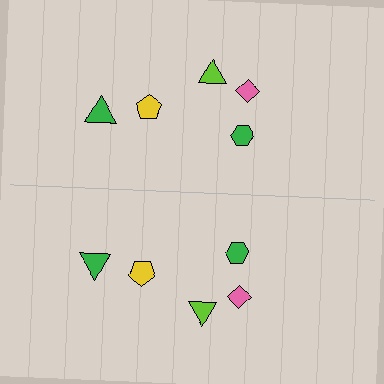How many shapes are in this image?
There are 10 shapes in this image.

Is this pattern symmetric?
Yes, this pattern has bilateral (reflection) symmetry.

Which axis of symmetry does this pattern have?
The pattern has a horizontal axis of symmetry running through the center of the image.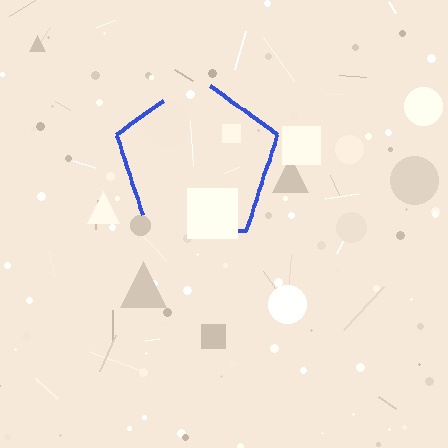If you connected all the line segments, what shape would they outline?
They would outline a pentagon.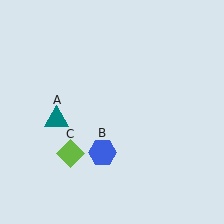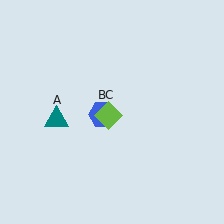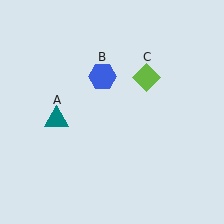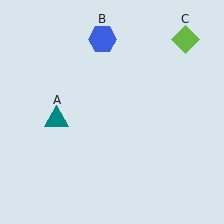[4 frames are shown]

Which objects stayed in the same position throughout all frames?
Teal triangle (object A) remained stationary.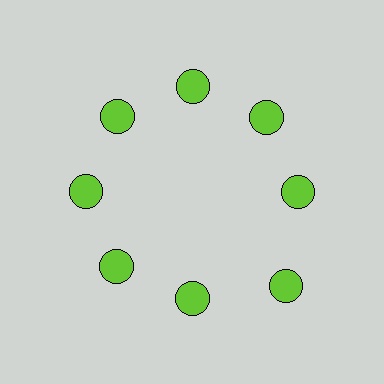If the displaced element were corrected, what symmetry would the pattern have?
It would have 8-fold rotational symmetry — the pattern would map onto itself every 45 degrees.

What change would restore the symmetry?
The symmetry would be restored by moving it inward, back onto the ring so that all 8 circles sit at equal angles and equal distance from the center.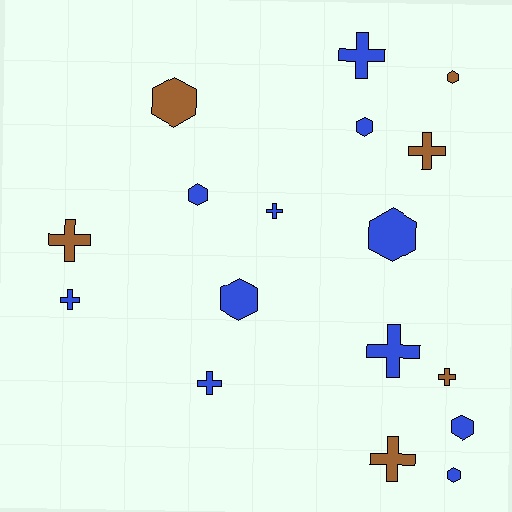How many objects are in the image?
There are 17 objects.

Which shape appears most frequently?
Cross, with 9 objects.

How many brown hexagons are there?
There are 2 brown hexagons.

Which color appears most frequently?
Blue, with 11 objects.